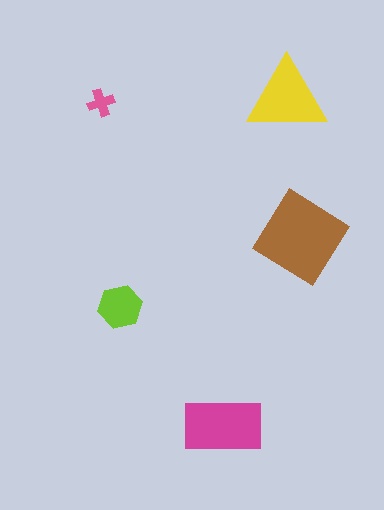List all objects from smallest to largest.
The pink cross, the lime hexagon, the yellow triangle, the magenta rectangle, the brown diamond.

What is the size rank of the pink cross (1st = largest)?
5th.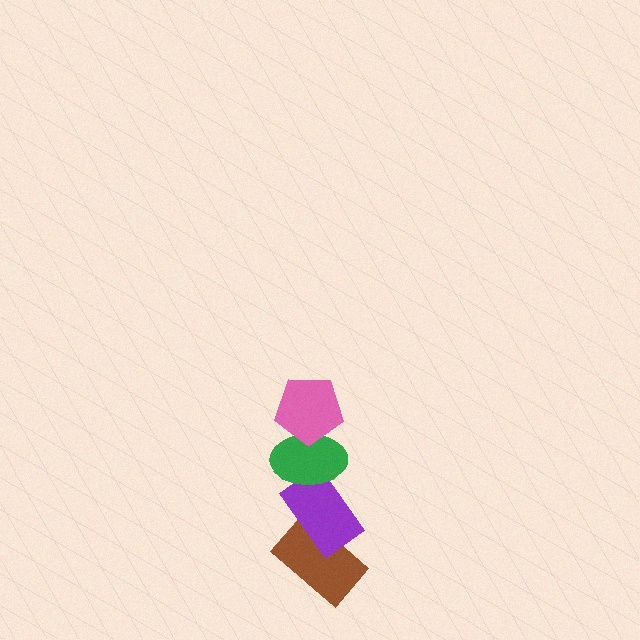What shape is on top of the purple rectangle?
The green ellipse is on top of the purple rectangle.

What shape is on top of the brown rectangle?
The purple rectangle is on top of the brown rectangle.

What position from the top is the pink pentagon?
The pink pentagon is 1st from the top.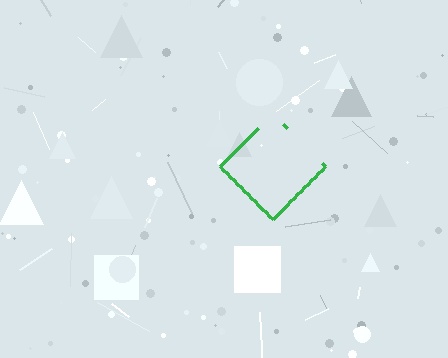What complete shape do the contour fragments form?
The contour fragments form a diamond.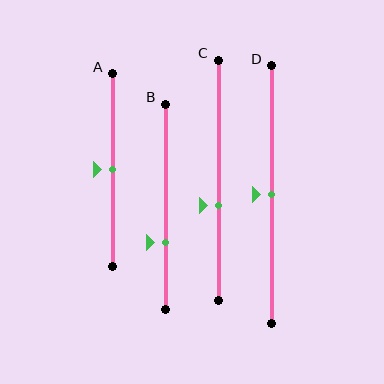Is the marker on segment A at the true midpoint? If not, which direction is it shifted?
Yes, the marker on segment A is at the true midpoint.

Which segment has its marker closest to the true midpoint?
Segment A has its marker closest to the true midpoint.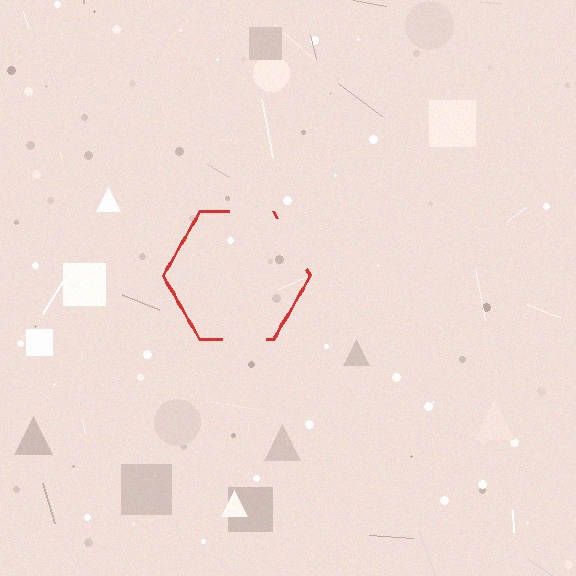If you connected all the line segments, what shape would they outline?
They would outline a hexagon.